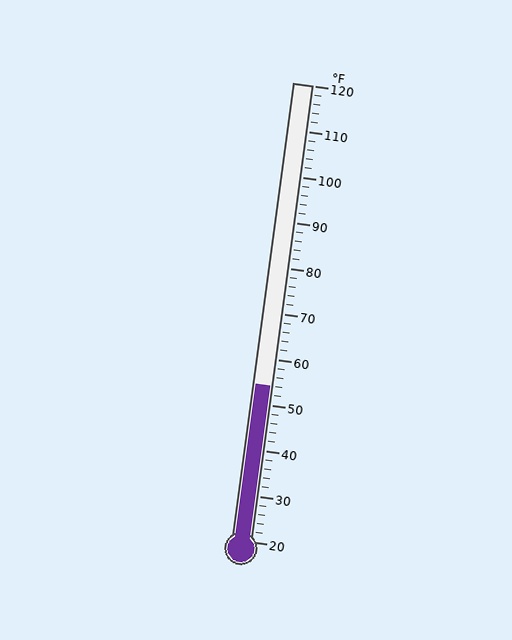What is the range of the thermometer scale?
The thermometer scale ranges from 20°F to 120°F.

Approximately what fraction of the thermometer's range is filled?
The thermometer is filled to approximately 35% of its range.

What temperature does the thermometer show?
The thermometer shows approximately 54°F.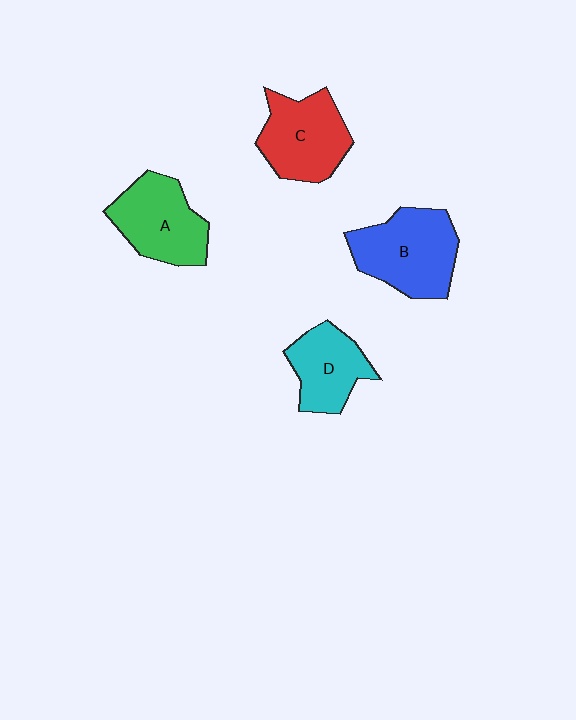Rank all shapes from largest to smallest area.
From largest to smallest: B (blue), C (red), A (green), D (cyan).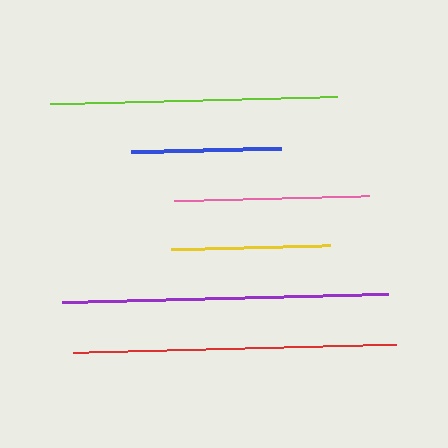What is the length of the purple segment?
The purple segment is approximately 327 pixels long.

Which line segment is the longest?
The purple line is the longest at approximately 327 pixels.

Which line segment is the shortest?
The blue line is the shortest at approximately 150 pixels.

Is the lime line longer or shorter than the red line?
The red line is longer than the lime line.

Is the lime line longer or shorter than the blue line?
The lime line is longer than the blue line.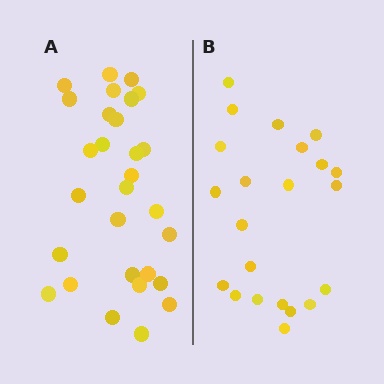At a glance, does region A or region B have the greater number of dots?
Region A (the left region) has more dots.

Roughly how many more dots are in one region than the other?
Region A has roughly 8 or so more dots than region B.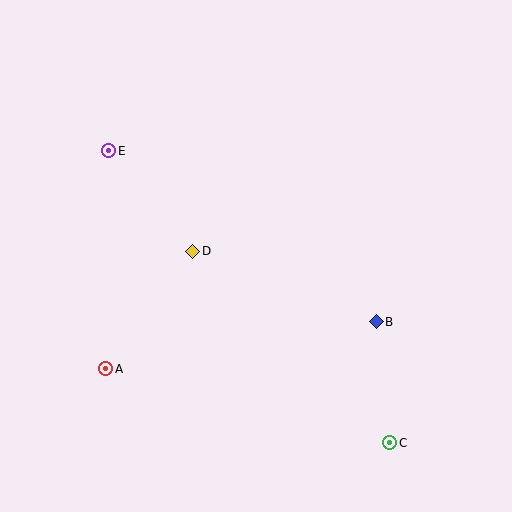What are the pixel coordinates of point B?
Point B is at (376, 322).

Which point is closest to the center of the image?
Point D at (193, 251) is closest to the center.